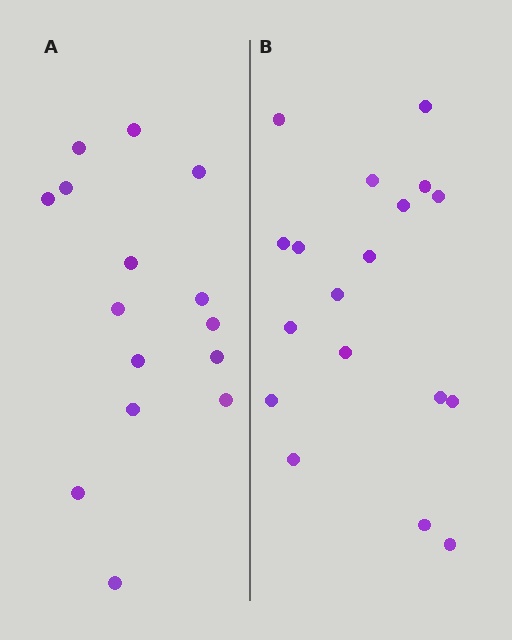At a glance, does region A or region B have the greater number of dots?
Region B (the right region) has more dots.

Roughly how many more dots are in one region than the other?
Region B has just a few more — roughly 2 or 3 more dots than region A.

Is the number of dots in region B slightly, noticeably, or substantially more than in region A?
Region B has only slightly more — the two regions are fairly close. The ratio is roughly 1.2 to 1.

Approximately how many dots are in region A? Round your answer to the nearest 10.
About 20 dots. (The exact count is 15, which rounds to 20.)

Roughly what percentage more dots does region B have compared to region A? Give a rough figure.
About 20% more.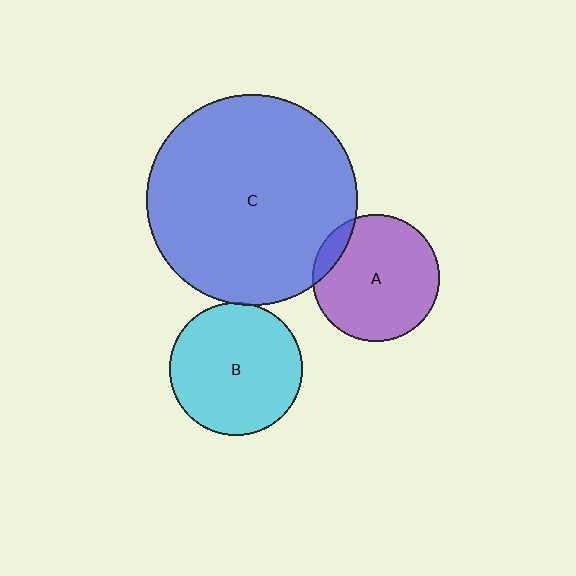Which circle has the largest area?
Circle C (blue).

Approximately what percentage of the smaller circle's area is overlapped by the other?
Approximately 5%.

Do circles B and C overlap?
Yes.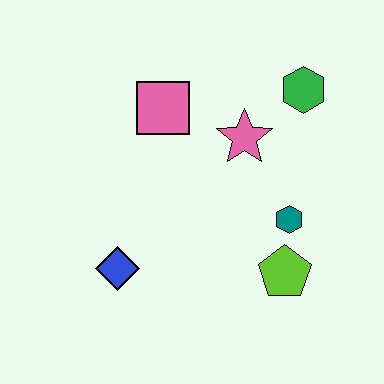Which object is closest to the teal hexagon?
The lime pentagon is closest to the teal hexagon.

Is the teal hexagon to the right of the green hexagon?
No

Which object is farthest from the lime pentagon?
The pink square is farthest from the lime pentagon.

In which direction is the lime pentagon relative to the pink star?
The lime pentagon is below the pink star.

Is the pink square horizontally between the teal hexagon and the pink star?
No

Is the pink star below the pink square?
Yes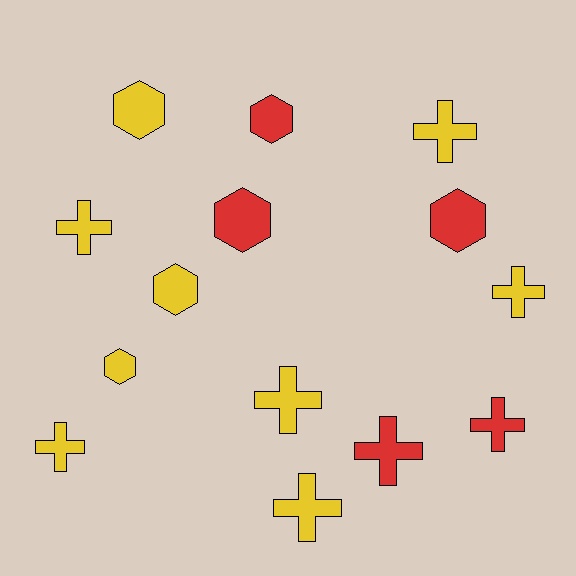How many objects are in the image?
There are 14 objects.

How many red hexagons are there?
There are 3 red hexagons.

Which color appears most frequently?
Yellow, with 9 objects.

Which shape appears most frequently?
Cross, with 8 objects.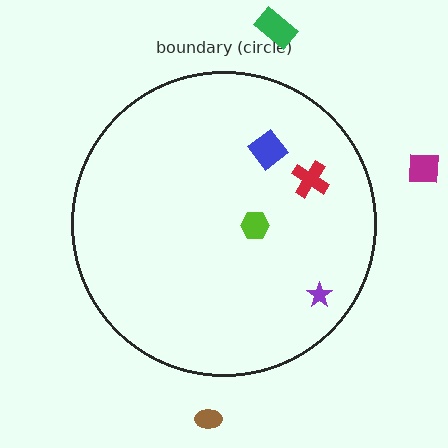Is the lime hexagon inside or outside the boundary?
Inside.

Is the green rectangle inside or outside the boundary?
Outside.